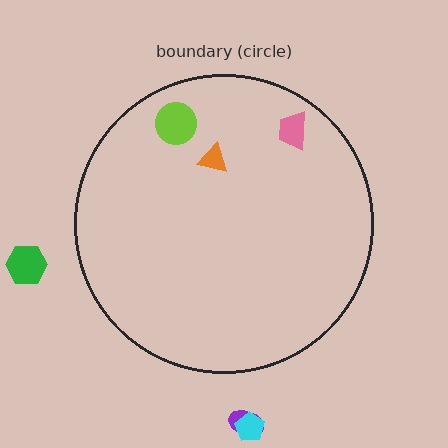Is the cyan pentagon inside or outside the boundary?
Outside.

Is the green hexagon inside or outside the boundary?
Outside.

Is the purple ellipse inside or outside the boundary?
Outside.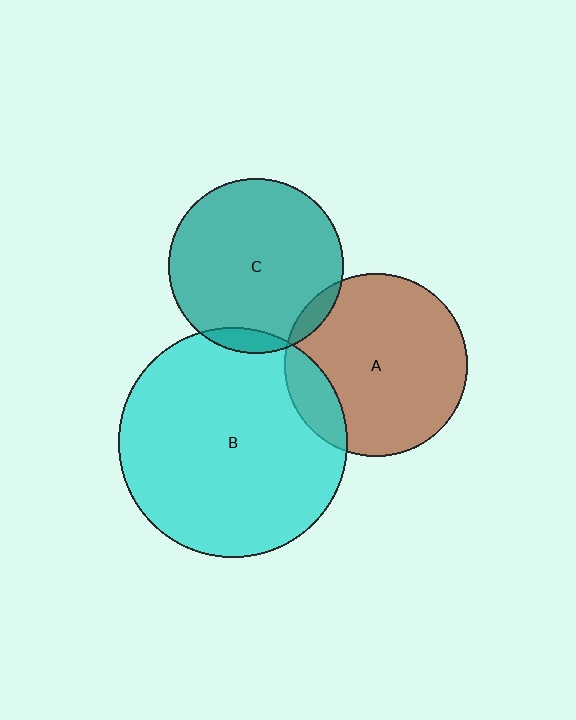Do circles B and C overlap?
Yes.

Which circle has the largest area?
Circle B (cyan).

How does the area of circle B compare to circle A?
Approximately 1.6 times.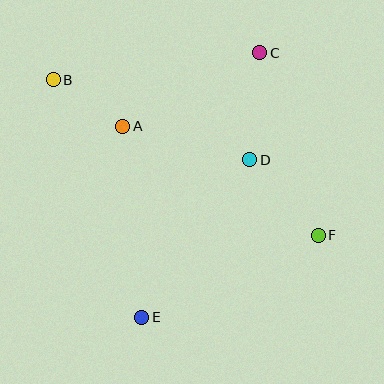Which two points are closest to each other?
Points A and B are closest to each other.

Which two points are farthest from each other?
Points B and F are farthest from each other.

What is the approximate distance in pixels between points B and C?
The distance between B and C is approximately 208 pixels.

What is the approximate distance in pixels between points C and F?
The distance between C and F is approximately 192 pixels.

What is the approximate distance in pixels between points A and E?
The distance between A and E is approximately 192 pixels.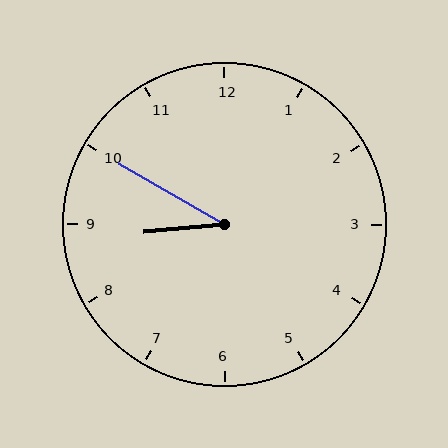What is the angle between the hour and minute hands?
Approximately 35 degrees.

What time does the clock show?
8:50.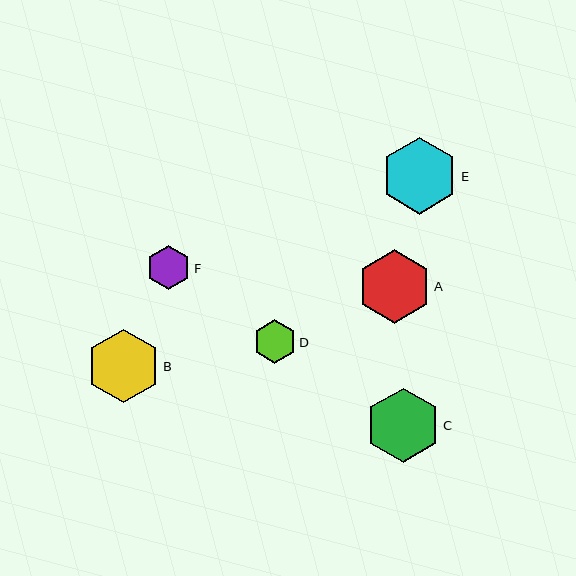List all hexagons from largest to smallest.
From largest to smallest: E, C, A, B, F, D.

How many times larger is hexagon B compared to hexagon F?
Hexagon B is approximately 1.6 times the size of hexagon F.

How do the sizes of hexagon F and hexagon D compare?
Hexagon F and hexagon D are approximately the same size.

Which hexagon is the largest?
Hexagon E is the largest with a size of approximately 77 pixels.